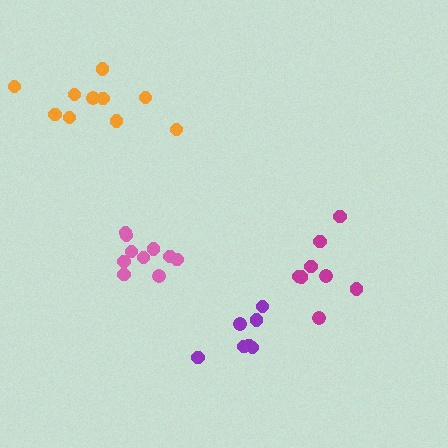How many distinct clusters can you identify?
There are 4 distinct clusters.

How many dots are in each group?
Group 1: 8 dots, Group 2: 10 dots, Group 3: 10 dots, Group 4: 7 dots (35 total).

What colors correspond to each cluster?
The clusters are colored: magenta, pink, orange, purple.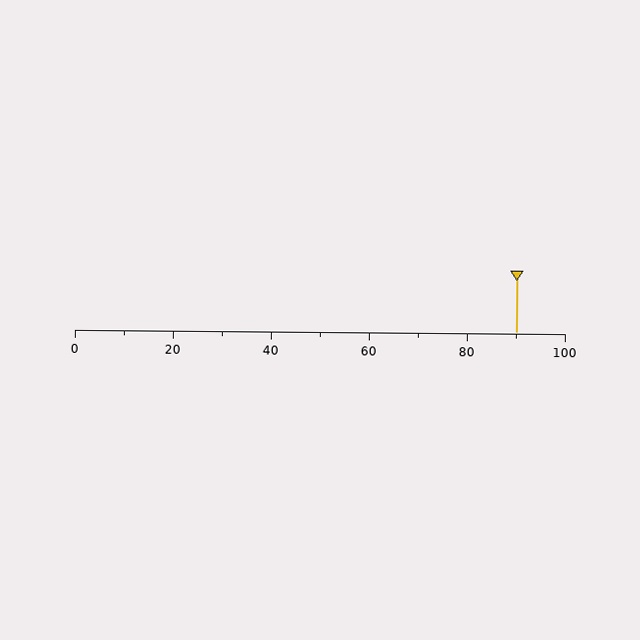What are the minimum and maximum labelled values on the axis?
The axis runs from 0 to 100.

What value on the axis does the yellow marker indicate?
The marker indicates approximately 90.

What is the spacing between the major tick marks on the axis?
The major ticks are spaced 20 apart.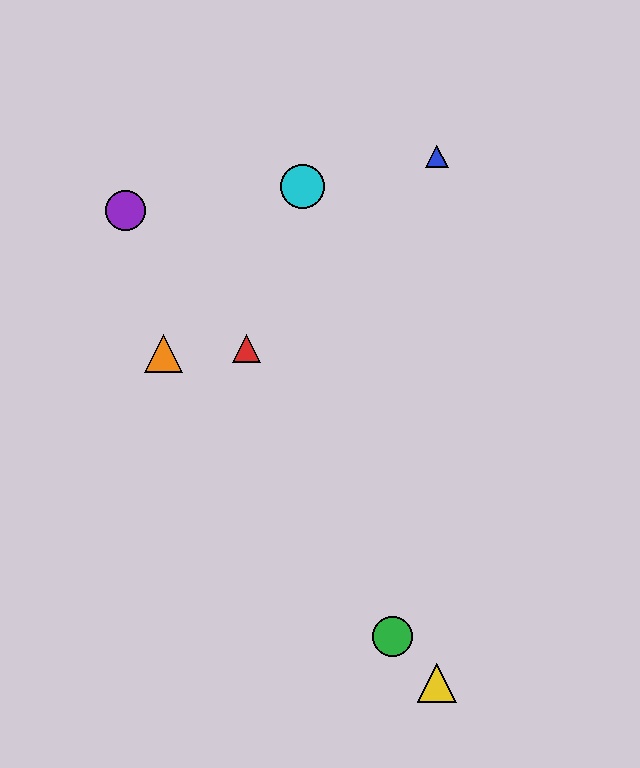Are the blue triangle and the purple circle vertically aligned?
No, the blue triangle is at x≈437 and the purple circle is at x≈126.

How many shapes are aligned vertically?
2 shapes (the blue triangle, the yellow triangle) are aligned vertically.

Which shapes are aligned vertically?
The blue triangle, the yellow triangle are aligned vertically.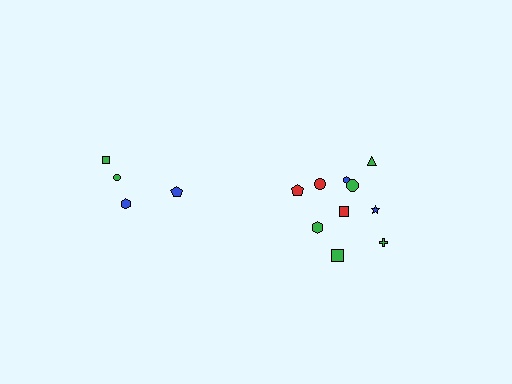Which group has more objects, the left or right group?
The right group.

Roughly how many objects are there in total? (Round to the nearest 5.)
Roughly 15 objects in total.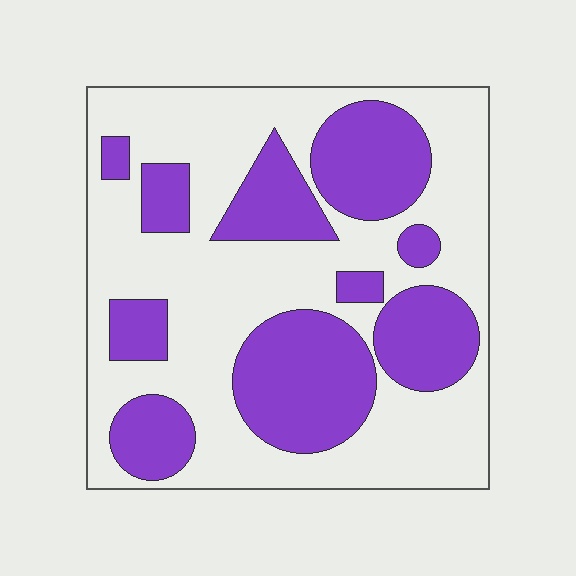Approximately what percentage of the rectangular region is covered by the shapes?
Approximately 40%.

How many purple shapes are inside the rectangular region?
10.